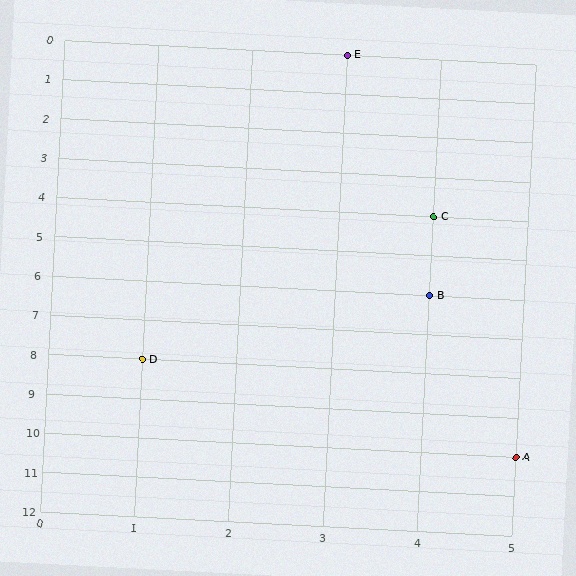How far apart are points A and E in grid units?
Points A and E are 2 columns and 10 rows apart (about 10.2 grid units diagonally).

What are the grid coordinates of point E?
Point E is at grid coordinates (3, 0).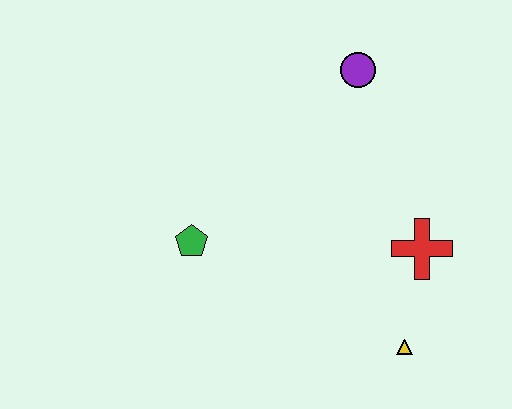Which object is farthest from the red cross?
The green pentagon is farthest from the red cross.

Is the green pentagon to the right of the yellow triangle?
No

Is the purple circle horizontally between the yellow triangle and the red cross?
No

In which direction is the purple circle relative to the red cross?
The purple circle is above the red cross.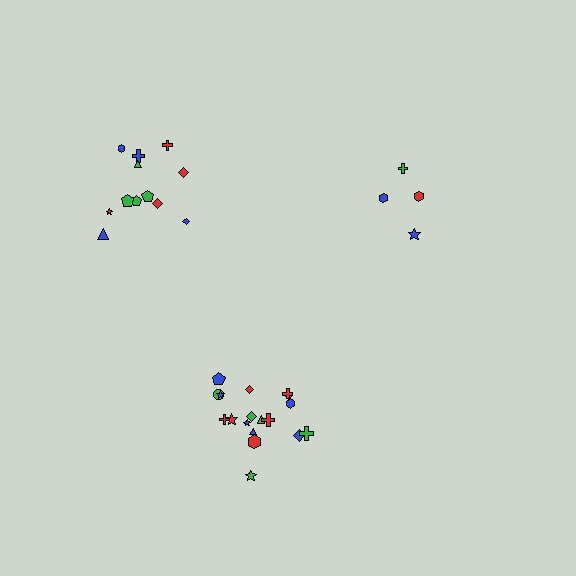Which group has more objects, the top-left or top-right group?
The top-left group.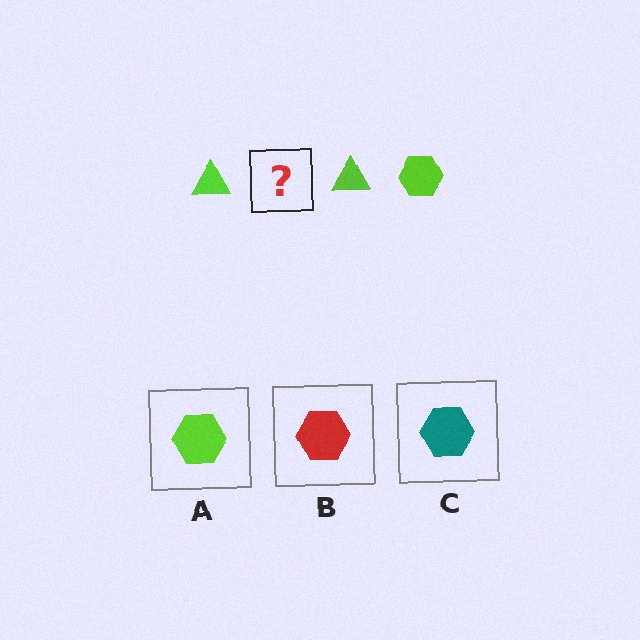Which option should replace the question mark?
Option A.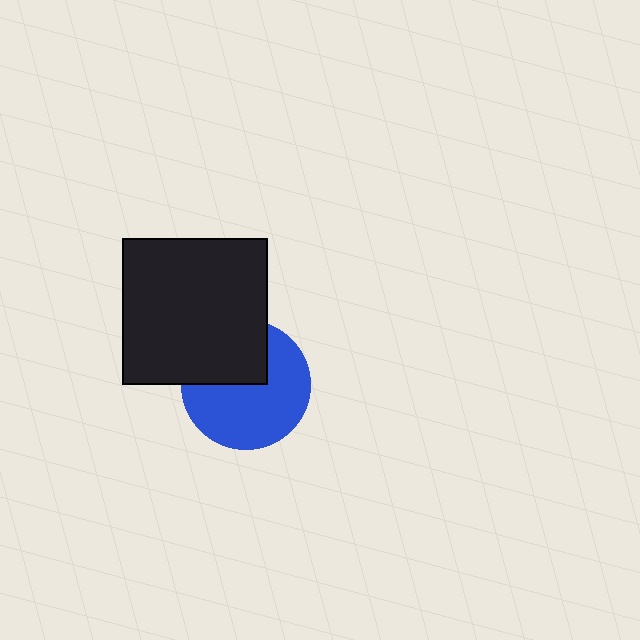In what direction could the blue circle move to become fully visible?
The blue circle could move down. That would shift it out from behind the black square entirely.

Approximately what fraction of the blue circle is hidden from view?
Roughly 36% of the blue circle is hidden behind the black square.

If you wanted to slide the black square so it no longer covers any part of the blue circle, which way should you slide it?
Slide it up — that is the most direct way to separate the two shapes.